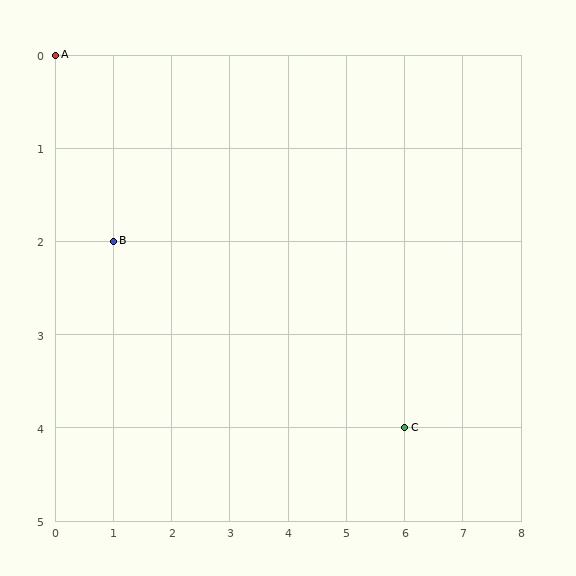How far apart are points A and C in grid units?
Points A and C are 6 columns and 4 rows apart (about 7.2 grid units diagonally).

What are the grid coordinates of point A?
Point A is at grid coordinates (0, 0).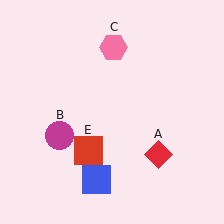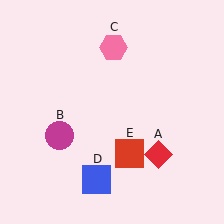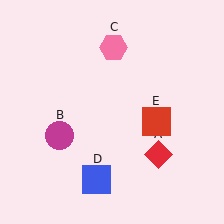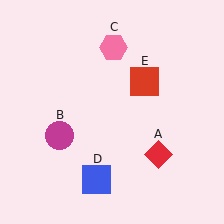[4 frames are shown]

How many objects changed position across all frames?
1 object changed position: red square (object E).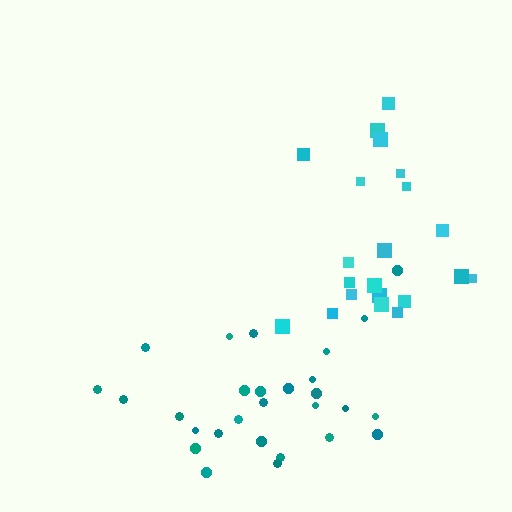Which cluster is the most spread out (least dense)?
Cyan.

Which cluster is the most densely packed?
Teal.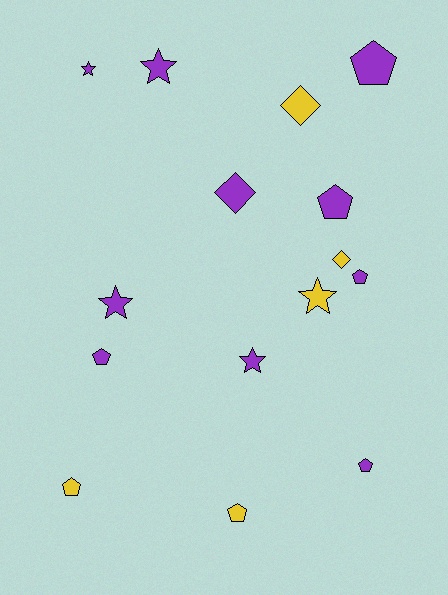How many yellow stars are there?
There is 1 yellow star.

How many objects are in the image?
There are 15 objects.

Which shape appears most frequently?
Pentagon, with 7 objects.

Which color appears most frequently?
Purple, with 10 objects.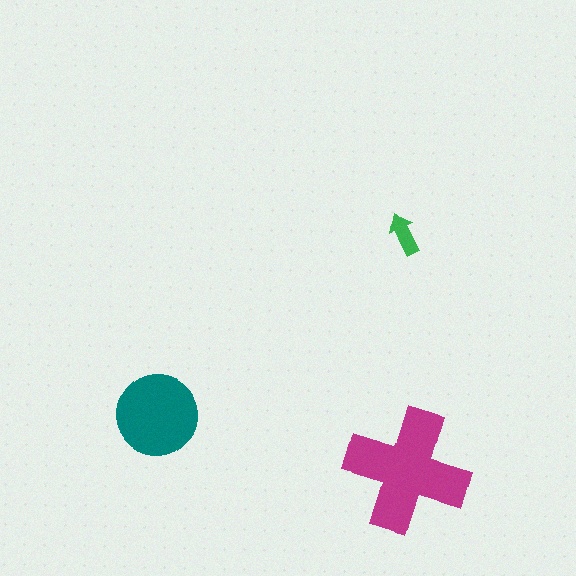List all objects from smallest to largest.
The green arrow, the teal circle, the magenta cross.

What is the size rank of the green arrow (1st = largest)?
3rd.